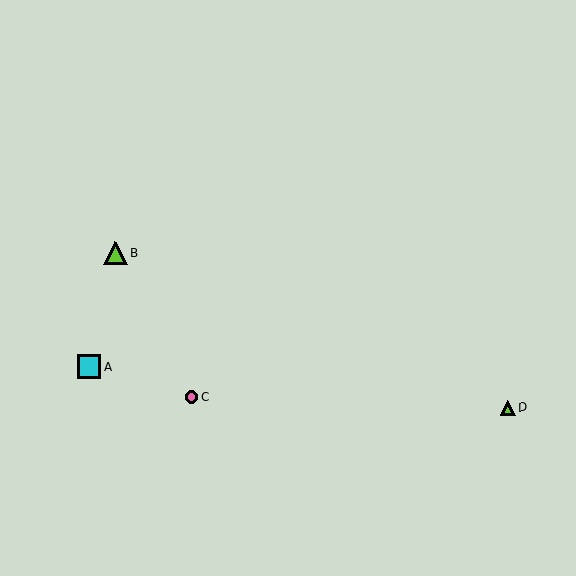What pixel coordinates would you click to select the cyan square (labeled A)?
Click at (89, 367) to select the cyan square A.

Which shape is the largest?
The lime triangle (labeled B) is the largest.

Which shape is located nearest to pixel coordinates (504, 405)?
The lime triangle (labeled D) at (508, 407) is nearest to that location.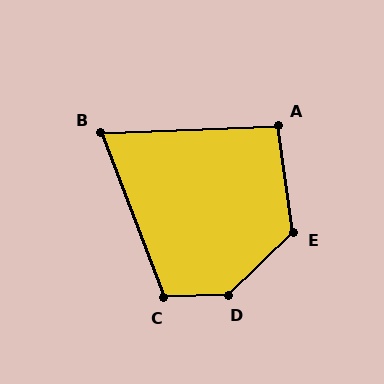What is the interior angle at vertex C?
Approximately 109 degrees (obtuse).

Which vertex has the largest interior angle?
D, at approximately 138 degrees.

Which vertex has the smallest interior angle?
B, at approximately 72 degrees.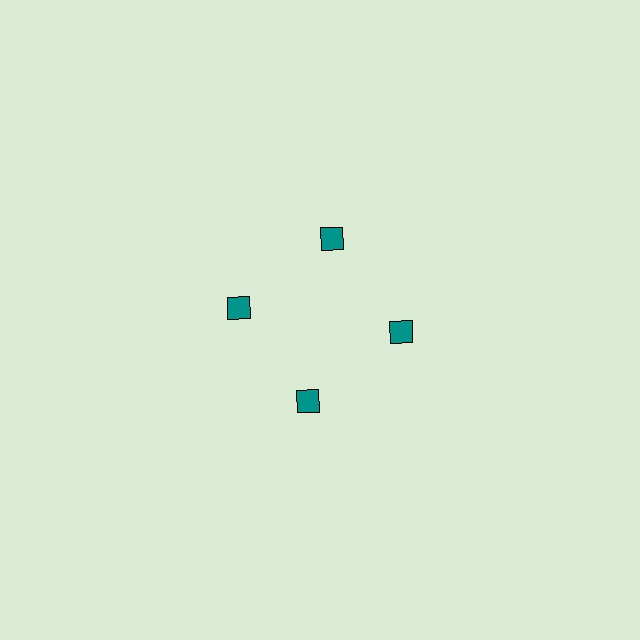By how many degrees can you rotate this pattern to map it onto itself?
The pattern maps onto itself every 90 degrees of rotation.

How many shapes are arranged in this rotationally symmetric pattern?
There are 4 shapes, arranged in 4 groups of 1.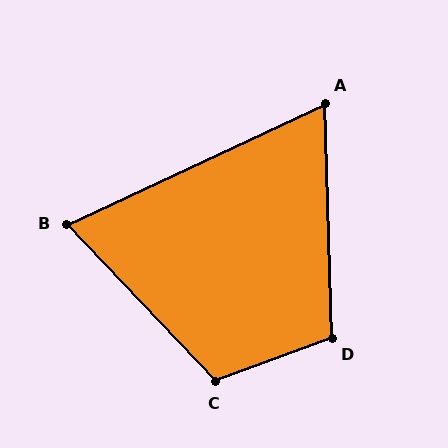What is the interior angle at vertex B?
Approximately 72 degrees (acute).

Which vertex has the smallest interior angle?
A, at approximately 67 degrees.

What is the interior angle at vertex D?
Approximately 108 degrees (obtuse).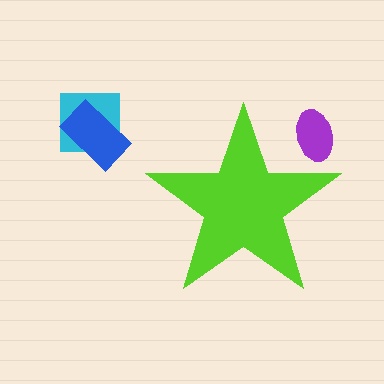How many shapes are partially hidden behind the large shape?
1 shape is partially hidden.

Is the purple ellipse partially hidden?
Yes, the purple ellipse is partially hidden behind the lime star.